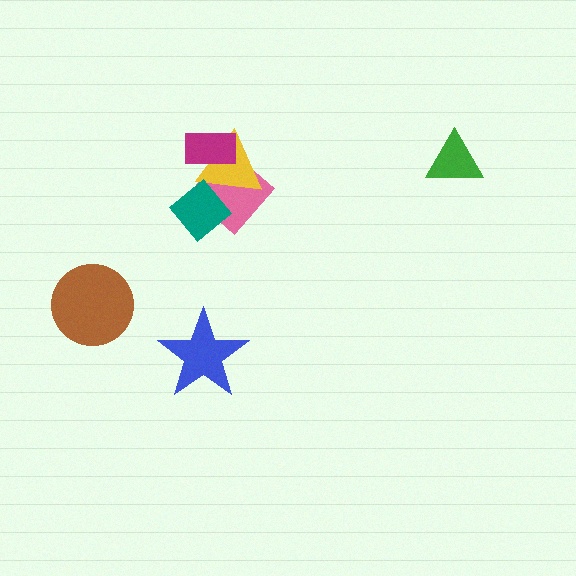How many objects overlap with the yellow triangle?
3 objects overlap with the yellow triangle.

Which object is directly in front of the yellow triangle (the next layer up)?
The magenta rectangle is directly in front of the yellow triangle.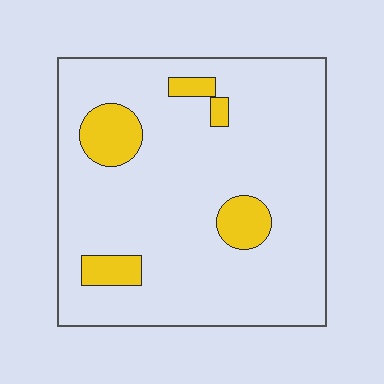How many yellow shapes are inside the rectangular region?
5.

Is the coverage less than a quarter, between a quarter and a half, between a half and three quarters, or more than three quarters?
Less than a quarter.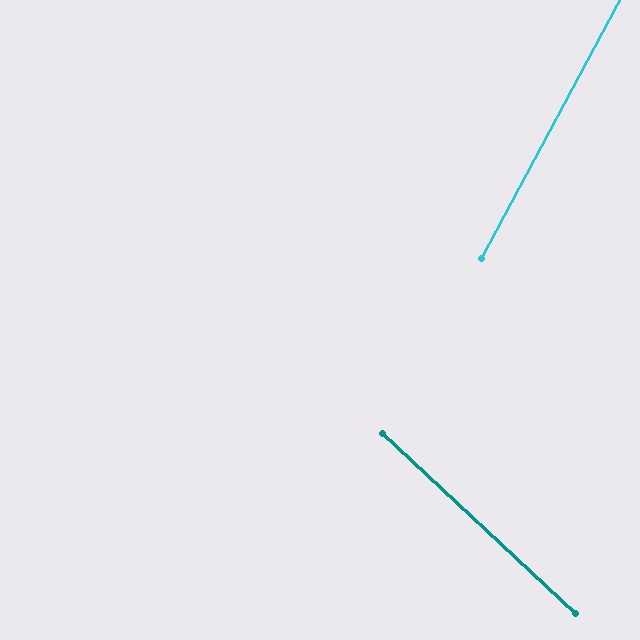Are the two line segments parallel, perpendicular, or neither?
Neither parallel nor perpendicular — they differ by about 75°.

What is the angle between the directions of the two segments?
Approximately 75 degrees.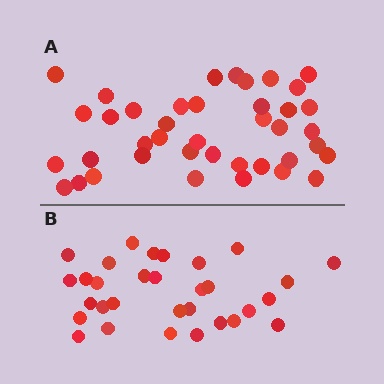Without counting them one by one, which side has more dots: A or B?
Region A (the top region) has more dots.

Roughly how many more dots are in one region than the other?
Region A has roughly 8 or so more dots than region B.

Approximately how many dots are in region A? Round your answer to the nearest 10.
About 40 dots.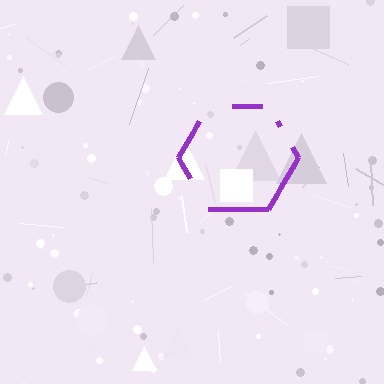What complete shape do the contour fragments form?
The contour fragments form a hexagon.